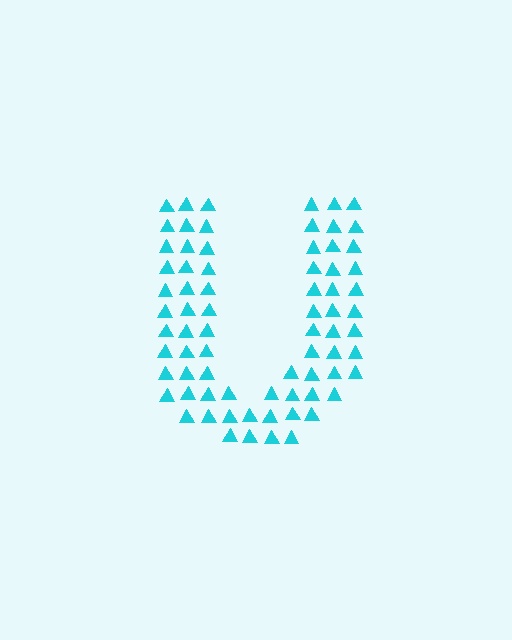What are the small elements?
The small elements are triangles.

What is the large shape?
The large shape is the letter U.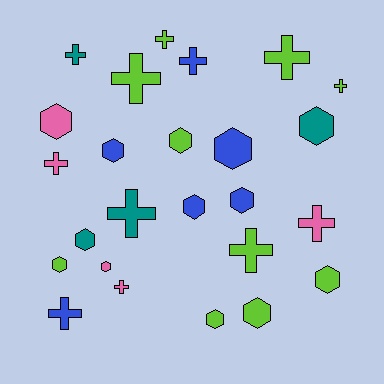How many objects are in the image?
There are 25 objects.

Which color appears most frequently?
Lime, with 10 objects.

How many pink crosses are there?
There are 3 pink crosses.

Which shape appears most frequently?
Hexagon, with 13 objects.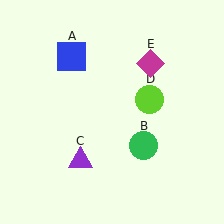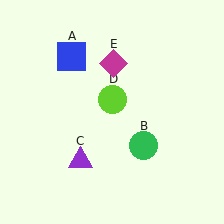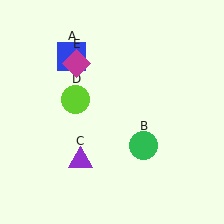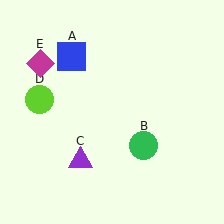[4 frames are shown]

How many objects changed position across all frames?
2 objects changed position: lime circle (object D), magenta diamond (object E).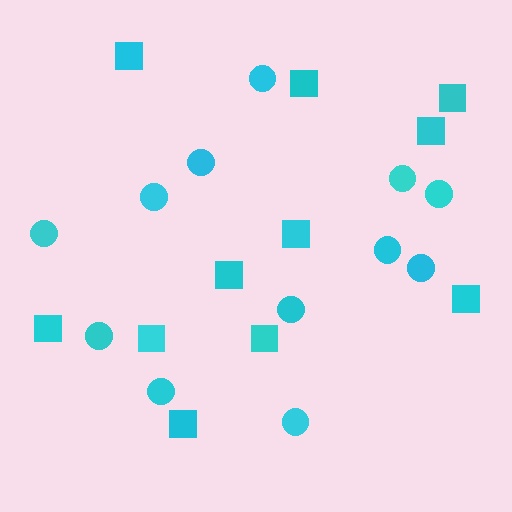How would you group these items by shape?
There are 2 groups: one group of squares (11) and one group of circles (12).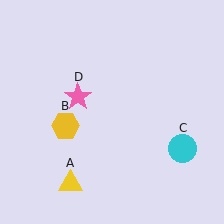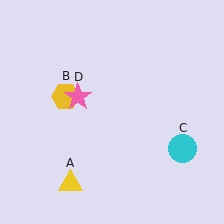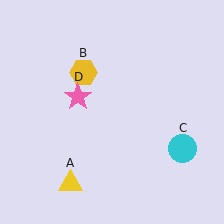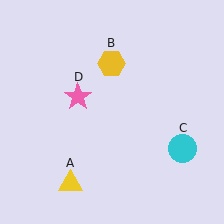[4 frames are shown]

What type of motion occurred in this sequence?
The yellow hexagon (object B) rotated clockwise around the center of the scene.